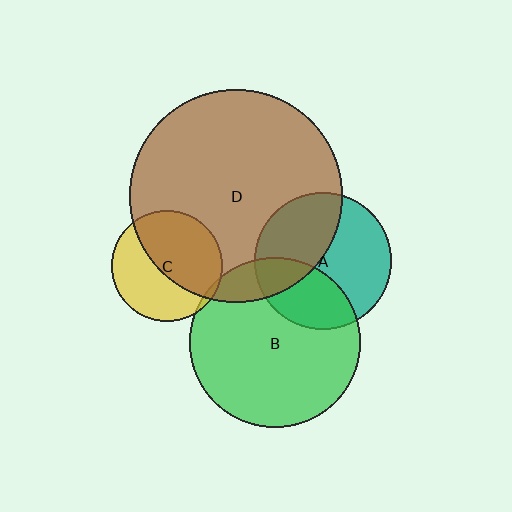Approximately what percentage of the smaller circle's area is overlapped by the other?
Approximately 40%.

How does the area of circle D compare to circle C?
Approximately 3.7 times.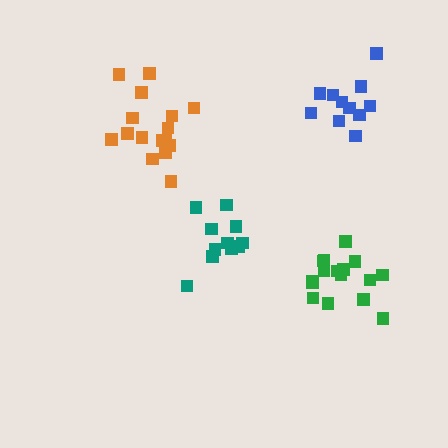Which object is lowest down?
The green cluster is bottommost.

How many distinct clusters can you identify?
There are 4 distinct clusters.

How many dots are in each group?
Group 1: 12 dots, Group 2: 16 dots, Group 3: 16 dots, Group 4: 11 dots (55 total).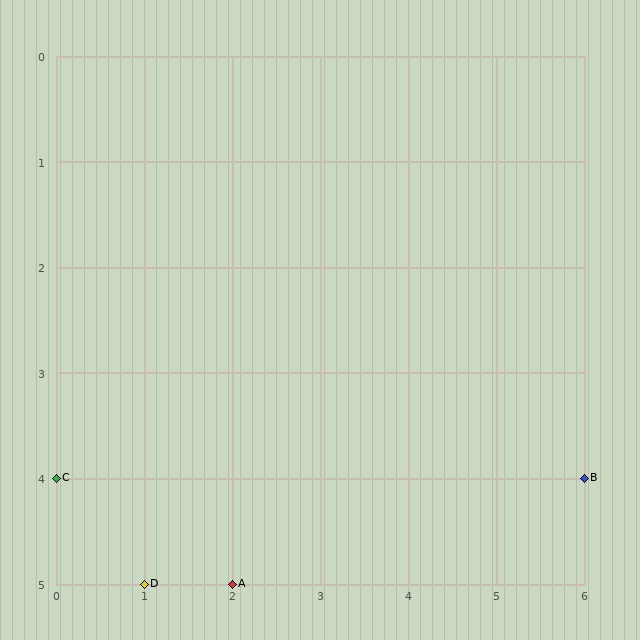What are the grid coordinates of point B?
Point B is at grid coordinates (6, 4).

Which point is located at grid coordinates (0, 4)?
Point C is at (0, 4).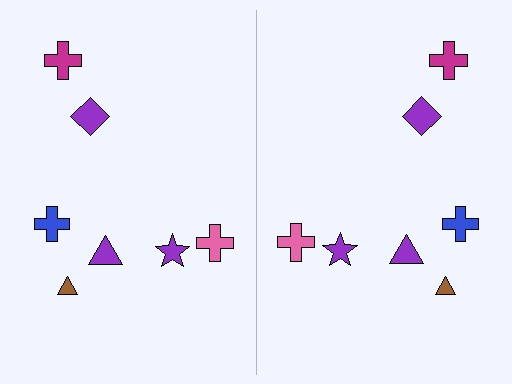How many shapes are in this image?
There are 14 shapes in this image.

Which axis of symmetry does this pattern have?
The pattern has a vertical axis of symmetry running through the center of the image.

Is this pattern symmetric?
Yes, this pattern has bilateral (reflection) symmetry.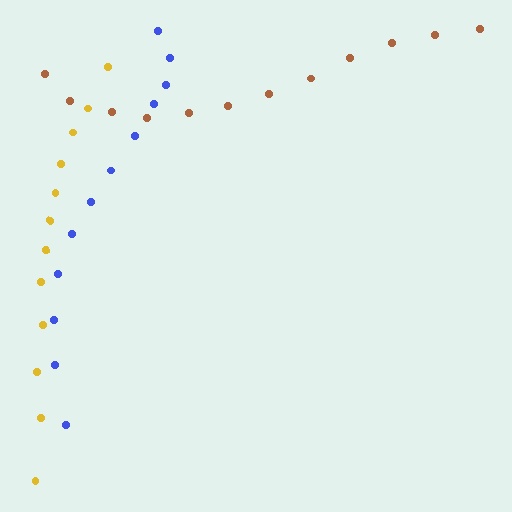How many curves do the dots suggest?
There are 3 distinct paths.